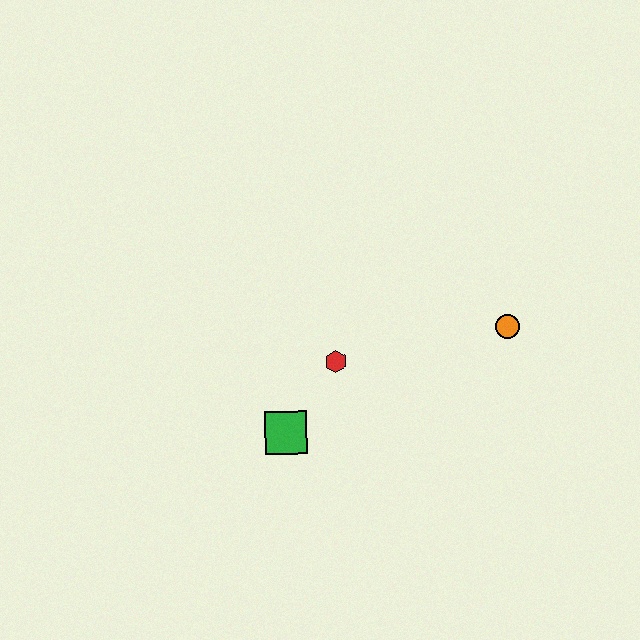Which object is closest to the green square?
The red hexagon is closest to the green square.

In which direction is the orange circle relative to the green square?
The orange circle is to the right of the green square.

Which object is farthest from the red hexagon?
The orange circle is farthest from the red hexagon.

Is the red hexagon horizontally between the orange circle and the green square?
Yes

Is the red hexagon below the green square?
No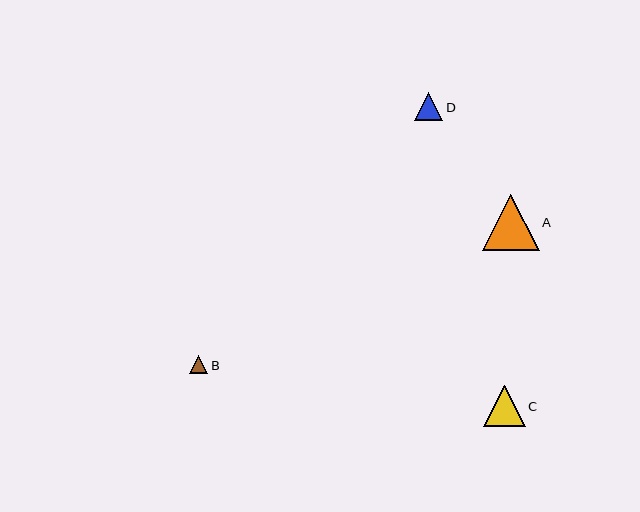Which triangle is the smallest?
Triangle B is the smallest with a size of approximately 18 pixels.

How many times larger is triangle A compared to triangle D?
Triangle A is approximately 2.0 times the size of triangle D.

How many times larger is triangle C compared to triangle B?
Triangle C is approximately 2.3 times the size of triangle B.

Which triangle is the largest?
Triangle A is the largest with a size of approximately 57 pixels.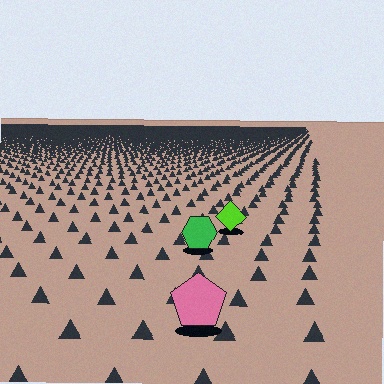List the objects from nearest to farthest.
From nearest to farthest: the pink pentagon, the green hexagon, the lime diamond.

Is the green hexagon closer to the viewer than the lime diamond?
Yes. The green hexagon is closer — you can tell from the texture gradient: the ground texture is coarser near it.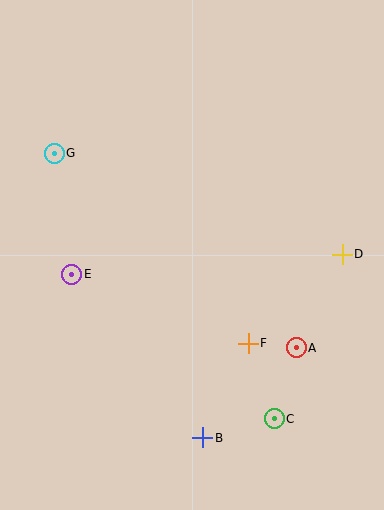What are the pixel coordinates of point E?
Point E is at (72, 274).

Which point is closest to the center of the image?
Point F at (248, 343) is closest to the center.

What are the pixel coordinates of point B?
Point B is at (203, 438).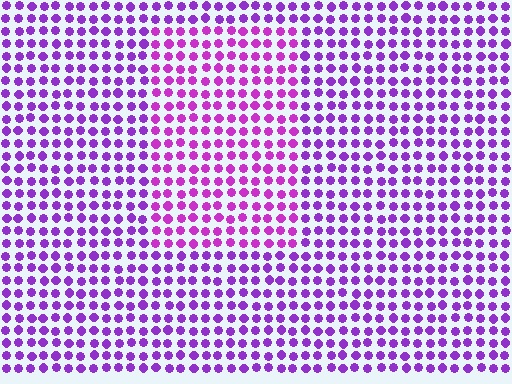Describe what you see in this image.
The image is filled with small purple elements in a uniform arrangement. A rectangle-shaped region is visible where the elements are tinted to a slightly different hue, forming a subtle color boundary.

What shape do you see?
I see a rectangle.